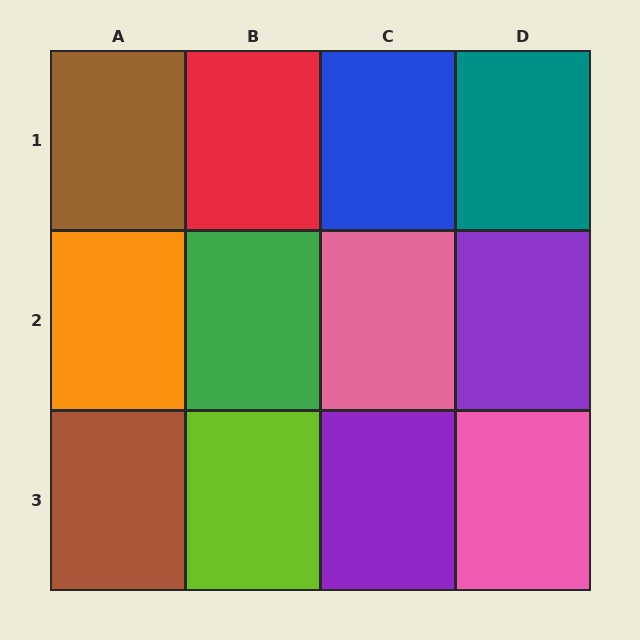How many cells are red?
1 cell is red.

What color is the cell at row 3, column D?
Pink.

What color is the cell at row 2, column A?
Orange.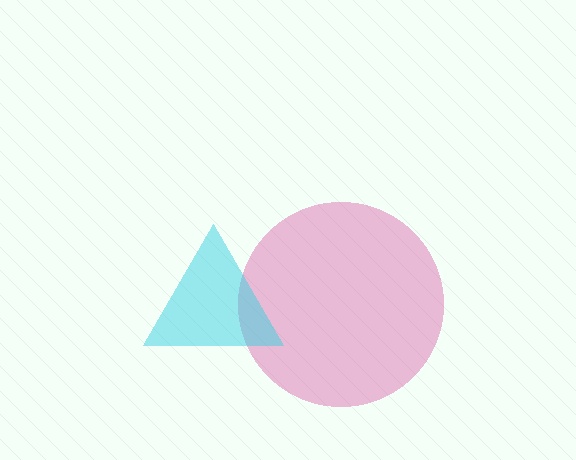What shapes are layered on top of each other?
The layered shapes are: a pink circle, a cyan triangle.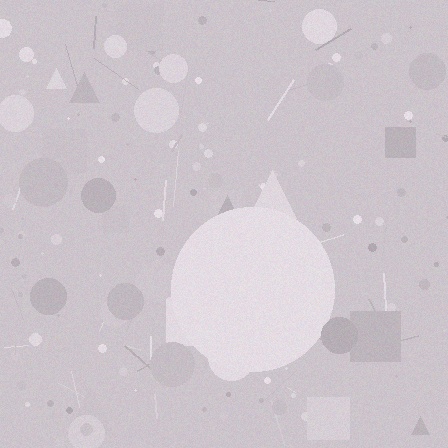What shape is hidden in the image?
A circle is hidden in the image.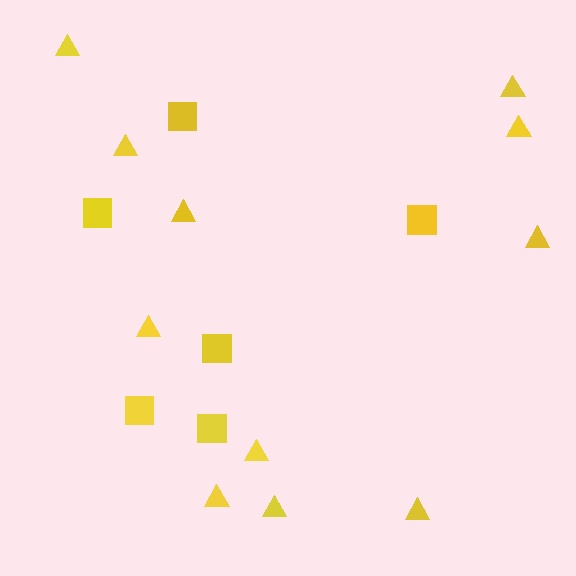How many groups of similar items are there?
There are 2 groups: one group of triangles (11) and one group of squares (6).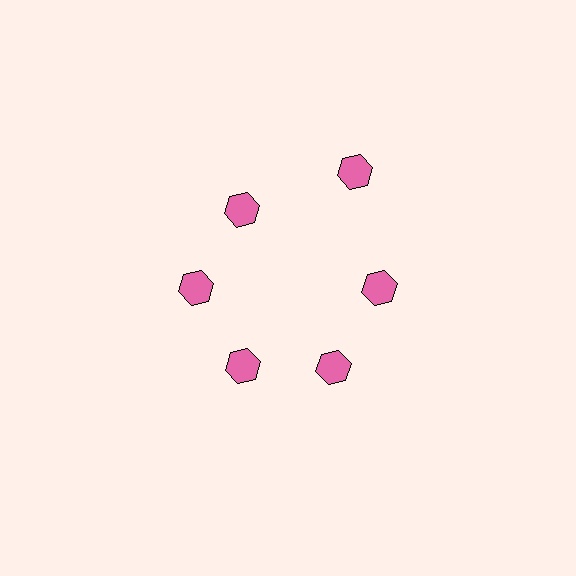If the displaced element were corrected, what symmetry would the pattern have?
It would have 6-fold rotational symmetry — the pattern would map onto itself every 60 degrees.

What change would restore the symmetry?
The symmetry would be restored by moving it inward, back onto the ring so that all 6 hexagons sit at equal angles and equal distance from the center.